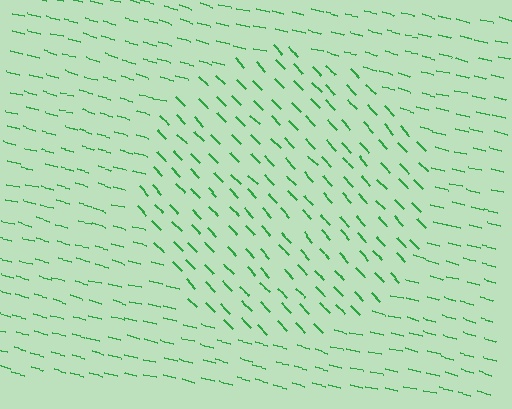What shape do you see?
I see a circle.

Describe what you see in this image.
The image is filled with small green line segments. A circle region in the image has lines oriented differently from the surrounding lines, creating a visible texture boundary.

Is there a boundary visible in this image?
Yes, there is a texture boundary formed by a change in line orientation.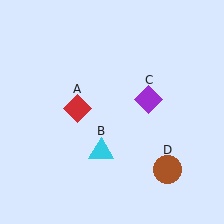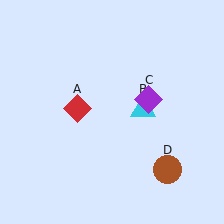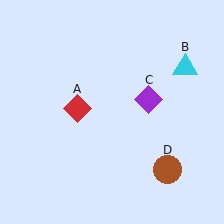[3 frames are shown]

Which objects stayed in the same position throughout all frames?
Red diamond (object A) and purple diamond (object C) and brown circle (object D) remained stationary.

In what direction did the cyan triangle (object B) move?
The cyan triangle (object B) moved up and to the right.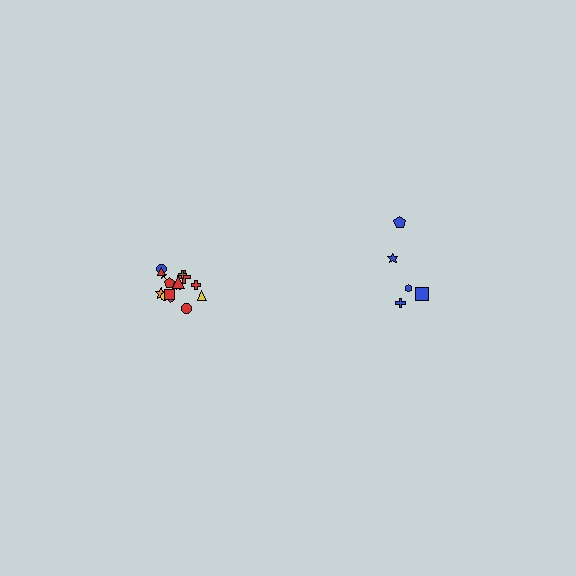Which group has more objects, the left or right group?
The left group.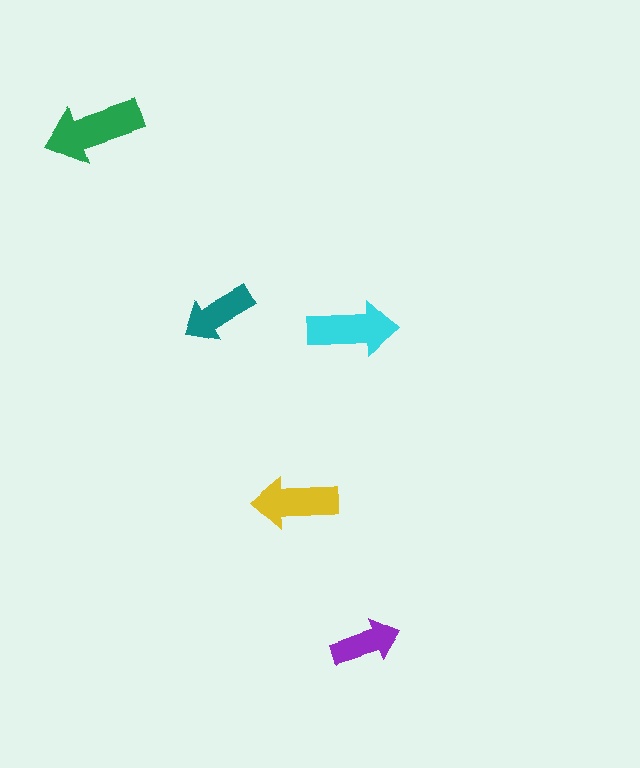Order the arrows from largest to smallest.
the green one, the cyan one, the yellow one, the teal one, the purple one.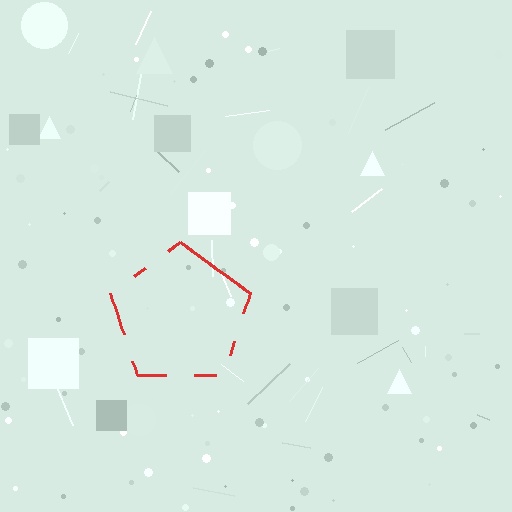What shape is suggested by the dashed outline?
The dashed outline suggests a pentagon.